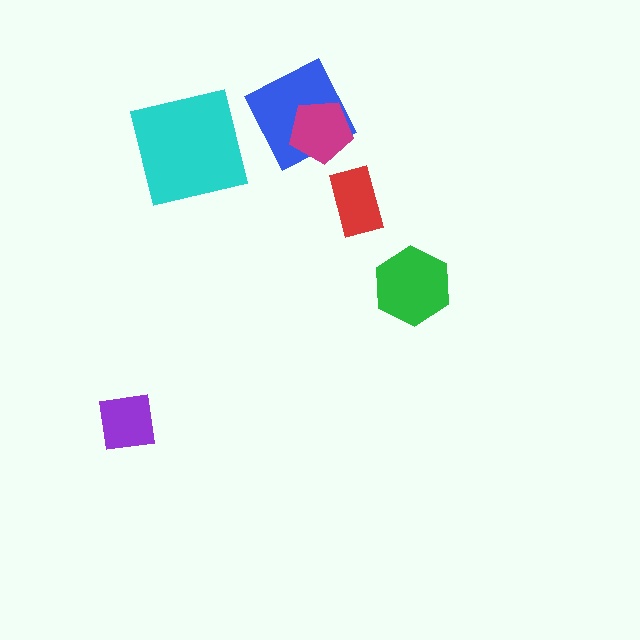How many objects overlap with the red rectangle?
0 objects overlap with the red rectangle.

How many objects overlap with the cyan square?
0 objects overlap with the cyan square.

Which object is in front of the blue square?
The magenta pentagon is in front of the blue square.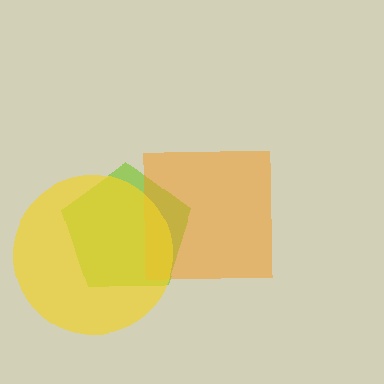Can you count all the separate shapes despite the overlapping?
Yes, there are 3 separate shapes.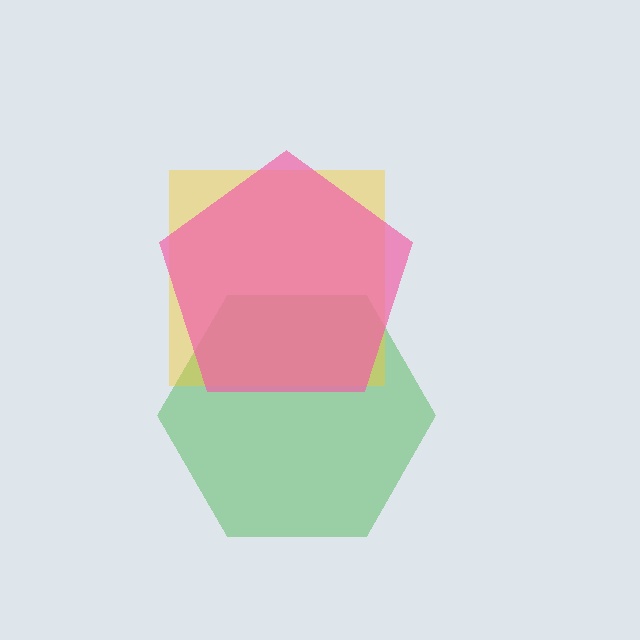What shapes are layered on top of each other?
The layered shapes are: a green hexagon, a yellow square, a pink pentagon.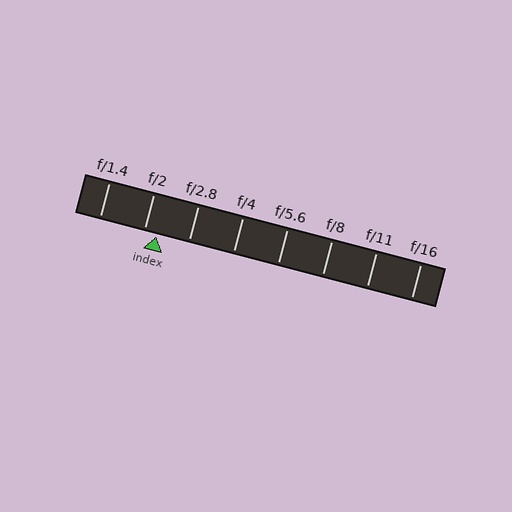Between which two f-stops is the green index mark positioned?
The index mark is between f/2 and f/2.8.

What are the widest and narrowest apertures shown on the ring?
The widest aperture shown is f/1.4 and the narrowest is f/16.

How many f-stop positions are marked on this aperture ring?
There are 8 f-stop positions marked.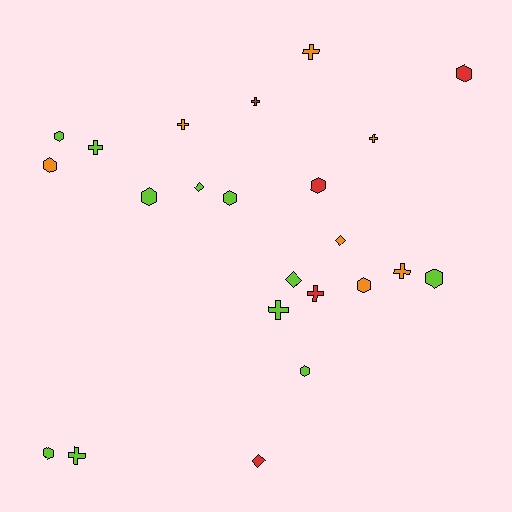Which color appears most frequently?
Lime, with 11 objects.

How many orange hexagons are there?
There are 2 orange hexagons.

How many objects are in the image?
There are 23 objects.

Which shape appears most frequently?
Hexagon, with 10 objects.